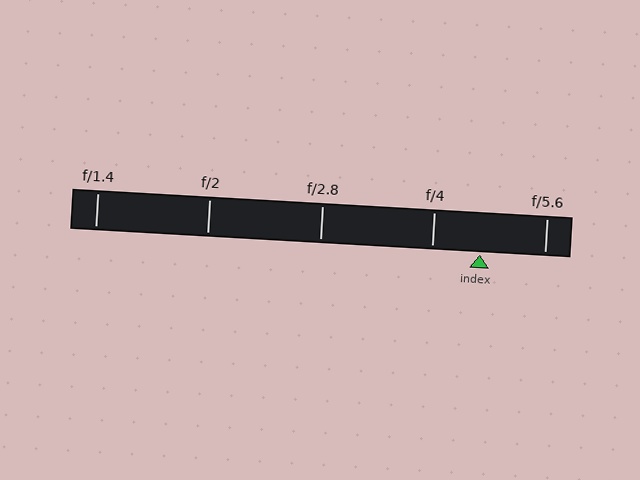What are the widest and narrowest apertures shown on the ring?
The widest aperture shown is f/1.4 and the narrowest is f/5.6.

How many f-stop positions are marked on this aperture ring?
There are 5 f-stop positions marked.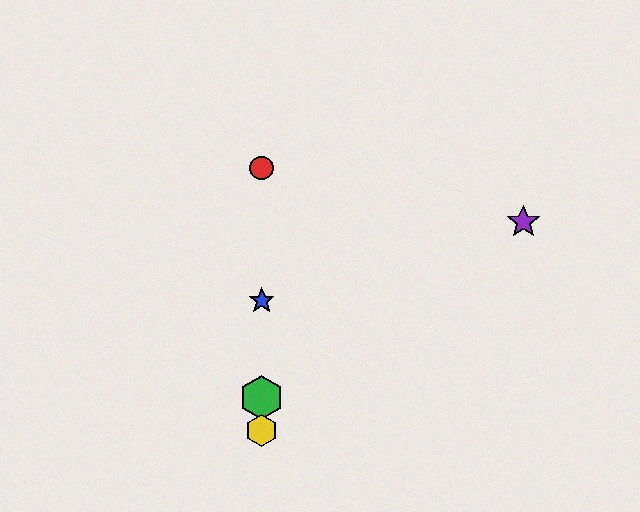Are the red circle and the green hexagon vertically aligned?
Yes, both are at x≈262.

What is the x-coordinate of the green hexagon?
The green hexagon is at x≈262.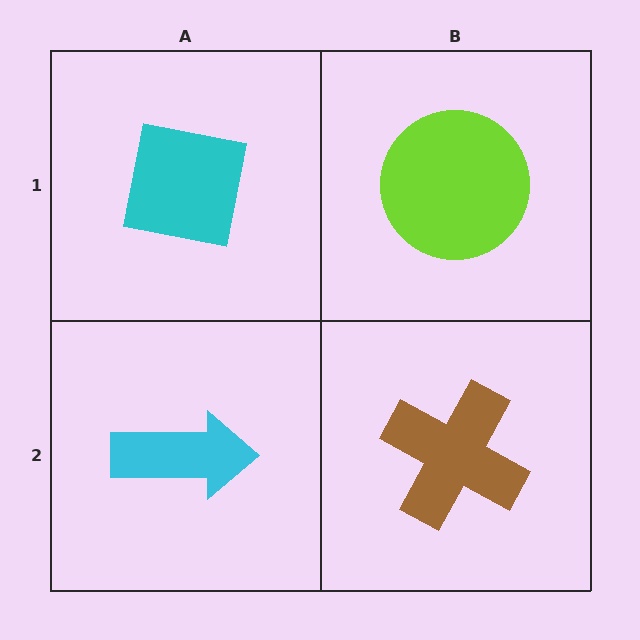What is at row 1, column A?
A cyan square.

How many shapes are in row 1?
2 shapes.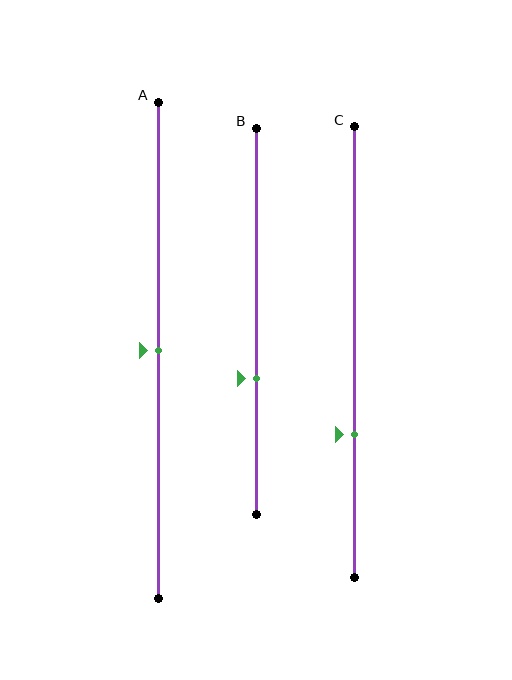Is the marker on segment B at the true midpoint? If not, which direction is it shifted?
No, the marker on segment B is shifted downward by about 15% of the segment length.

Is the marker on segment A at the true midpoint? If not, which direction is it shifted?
Yes, the marker on segment A is at the true midpoint.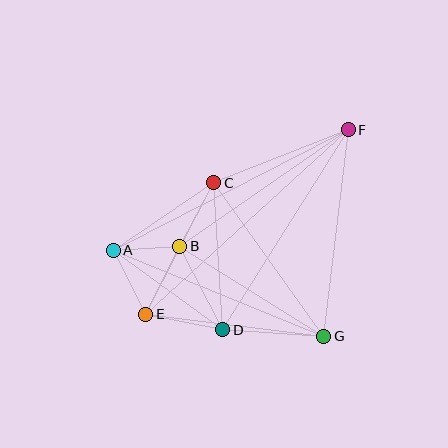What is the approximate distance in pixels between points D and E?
The distance between D and E is approximately 79 pixels.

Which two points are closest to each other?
Points A and B are closest to each other.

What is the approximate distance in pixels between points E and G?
The distance between E and G is approximately 179 pixels.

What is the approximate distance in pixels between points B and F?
The distance between B and F is approximately 205 pixels.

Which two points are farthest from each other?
Points E and F are farthest from each other.